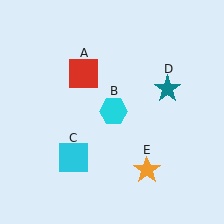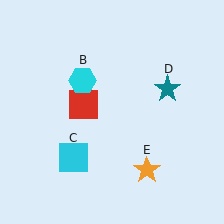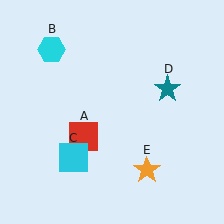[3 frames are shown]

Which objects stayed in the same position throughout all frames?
Cyan square (object C) and teal star (object D) and orange star (object E) remained stationary.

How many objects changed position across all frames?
2 objects changed position: red square (object A), cyan hexagon (object B).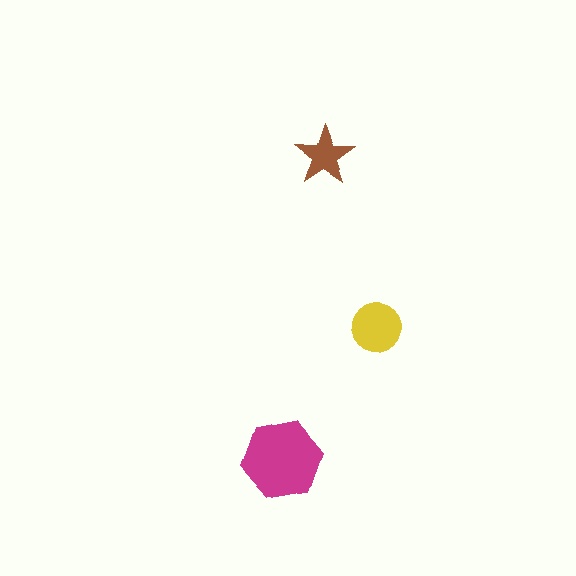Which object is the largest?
The magenta hexagon.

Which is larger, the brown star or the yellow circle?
The yellow circle.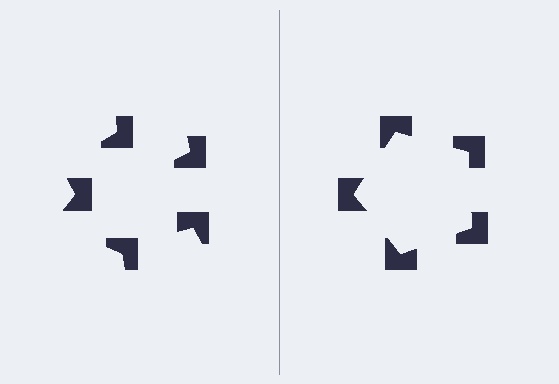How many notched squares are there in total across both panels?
10 — 5 on each side.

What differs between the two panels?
The notched squares are positioned identically on both sides; only the wedge orientations differ. On the right they align to a pentagon; on the left they are misaligned.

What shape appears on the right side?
An illusory pentagon.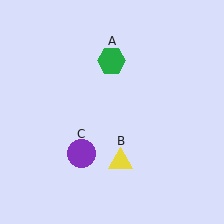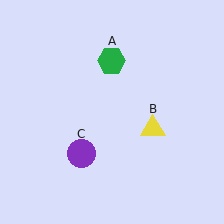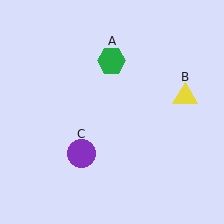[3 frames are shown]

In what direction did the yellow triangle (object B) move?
The yellow triangle (object B) moved up and to the right.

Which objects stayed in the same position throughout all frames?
Green hexagon (object A) and purple circle (object C) remained stationary.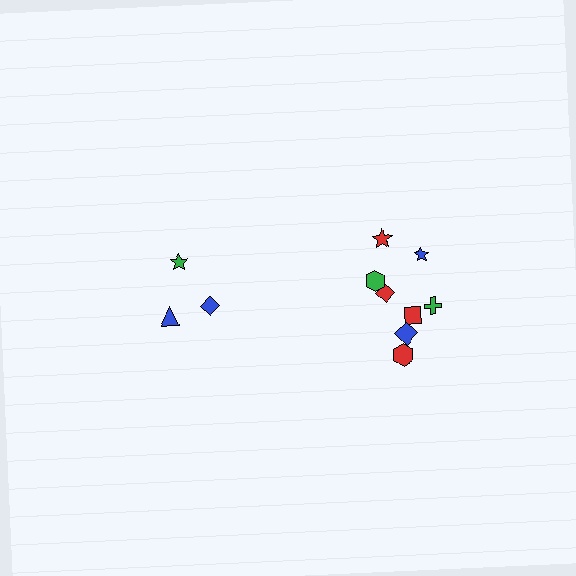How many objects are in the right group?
There are 8 objects.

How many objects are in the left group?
There are 3 objects.